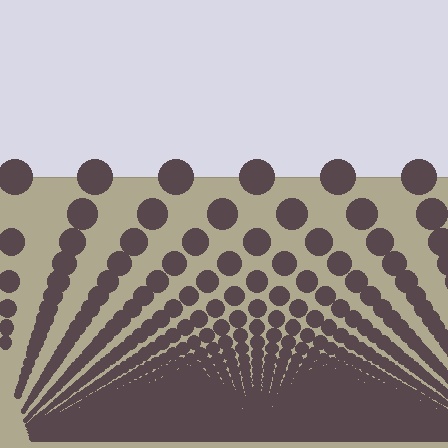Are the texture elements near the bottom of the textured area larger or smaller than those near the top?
Smaller. The gradient is inverted — elements near the bottom are smaller and denser.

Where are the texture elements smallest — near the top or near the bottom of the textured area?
Near the bottom.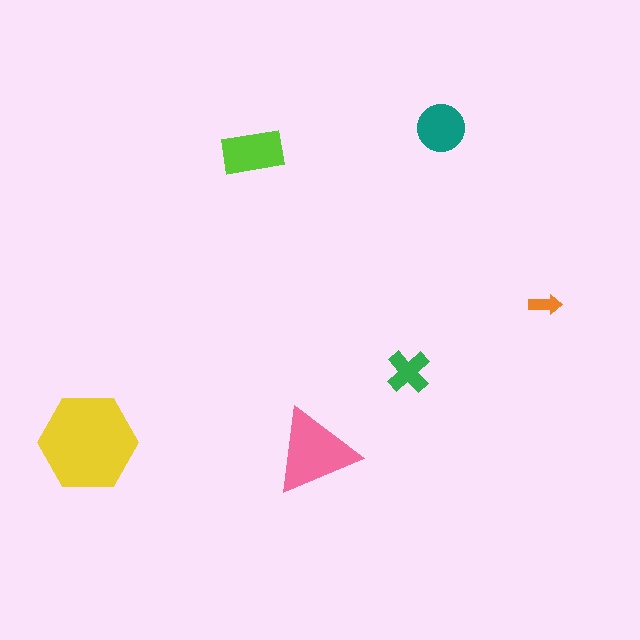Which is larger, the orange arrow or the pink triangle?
The pink triangle.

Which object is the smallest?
The orange arrow.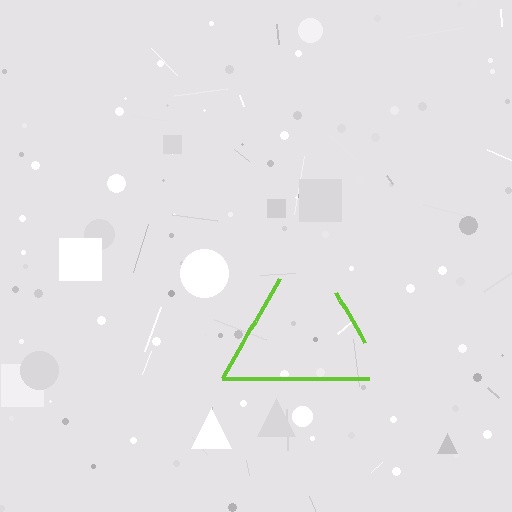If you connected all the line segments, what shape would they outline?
They would outline a triangle.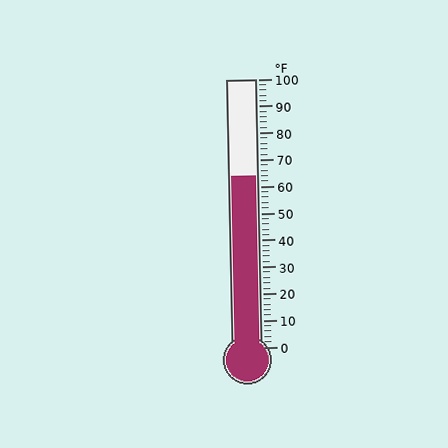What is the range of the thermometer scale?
The thermometer scale ranges from 0°F to 100°F.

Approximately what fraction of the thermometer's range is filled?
The thermometer is filled to approximately 65% of its range.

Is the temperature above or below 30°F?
The temperature is above 30°F.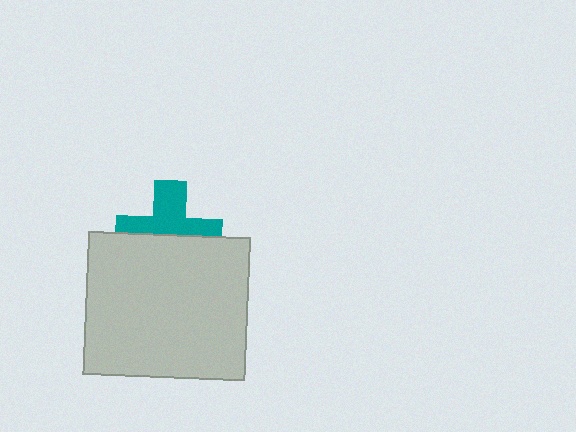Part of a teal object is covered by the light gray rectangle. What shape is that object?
It is a cross.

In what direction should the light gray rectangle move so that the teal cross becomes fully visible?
The light gray rectangle should move down. That is the shortest direction to clear the overlap and leave the teal cross fully visible.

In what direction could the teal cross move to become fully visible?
The teal cross could move up. That would shift it out from behind the light gray rectangle entirely.